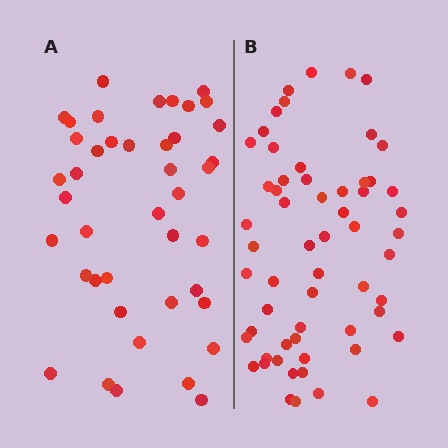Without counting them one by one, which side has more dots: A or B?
Region B (the right region) has more dots.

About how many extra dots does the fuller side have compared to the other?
Region B has approximately 15 more dots than region A.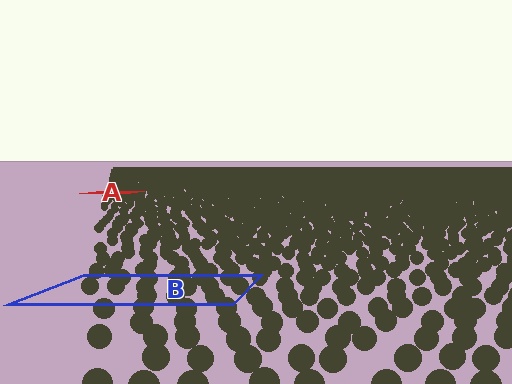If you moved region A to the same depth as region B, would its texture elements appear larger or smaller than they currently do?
They would appear larger. At a closer depth, the same texture elements are projected at a bigger on-screen size.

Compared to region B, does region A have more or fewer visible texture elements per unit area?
Region A has more texture elements per unit area — they are packed more densely because it is farther away.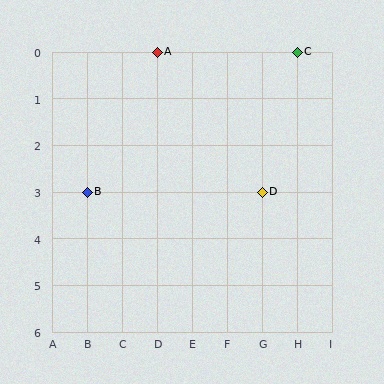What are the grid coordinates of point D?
Point D is at grid coordinates (G, 3).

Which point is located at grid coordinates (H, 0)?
Point C is at (H, 0).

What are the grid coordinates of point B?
Point B is at grid coordinates (B, 3).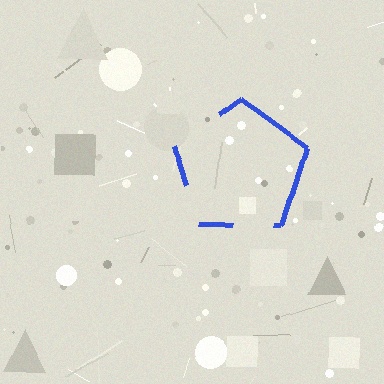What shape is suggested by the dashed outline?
The dashed outline suggests a pentagon.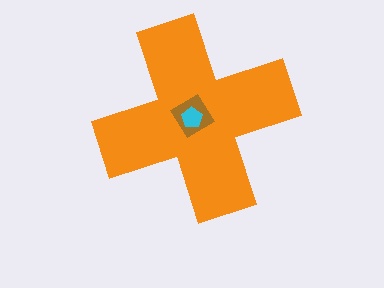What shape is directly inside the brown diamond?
The cyan pentagon.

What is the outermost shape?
The orange cross.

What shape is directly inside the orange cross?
The brown diamond.